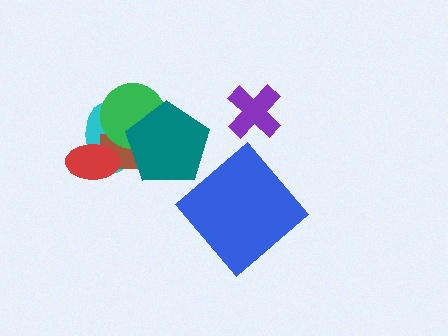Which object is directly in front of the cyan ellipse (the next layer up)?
The brown rectangle is directly in front of the cyan ellipse.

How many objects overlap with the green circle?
3 objects overlap with the green circle.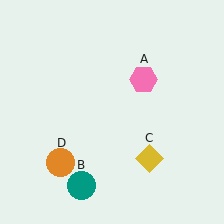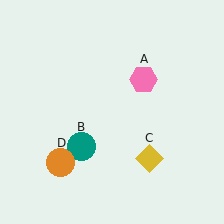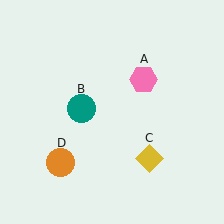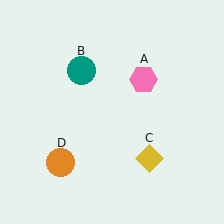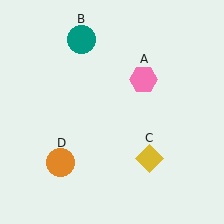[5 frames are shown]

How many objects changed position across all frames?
1 object changed position: teal circle (object B).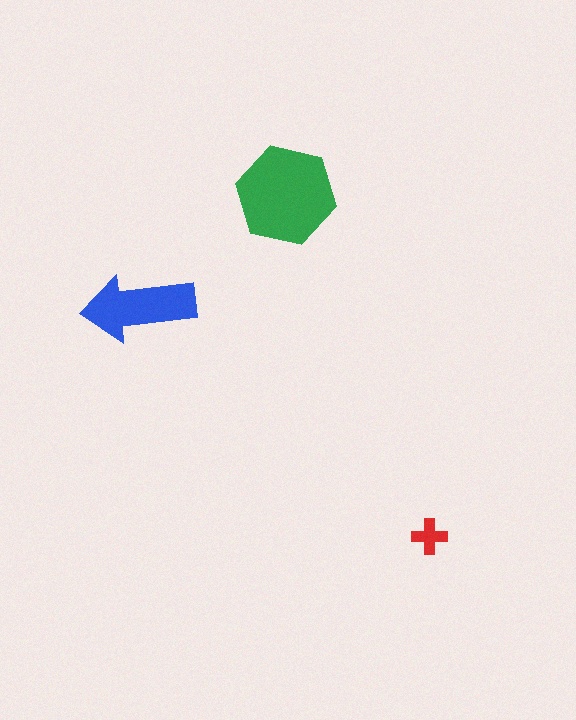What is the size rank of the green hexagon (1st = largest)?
1st.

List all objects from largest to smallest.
The green hexagon, the blue arrow, the red cross.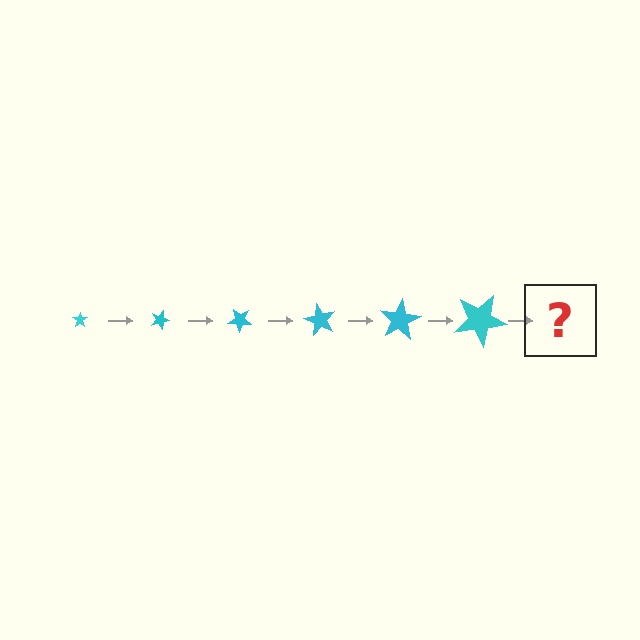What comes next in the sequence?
The next element should be a star, larger than the previous one and rotated 120 degrees from the start.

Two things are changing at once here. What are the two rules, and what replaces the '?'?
The two rules are that the star grows larger each step and it rotates 20 degrees each step. The '?' should be a star, larger than the previous one and rotated 120 degrees from the start.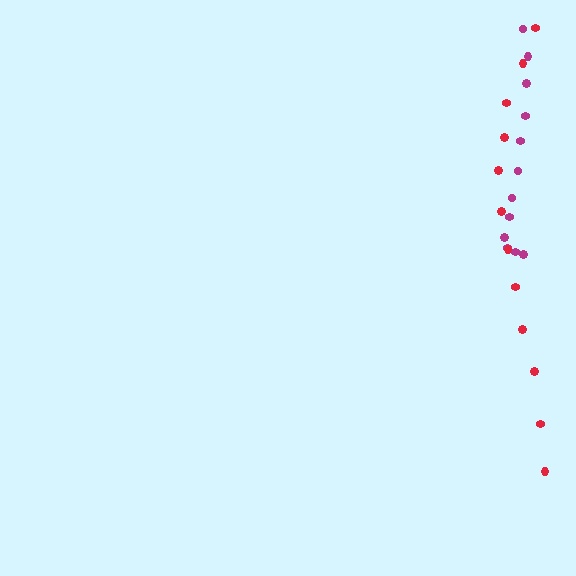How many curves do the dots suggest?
There are 2 distinct paths.